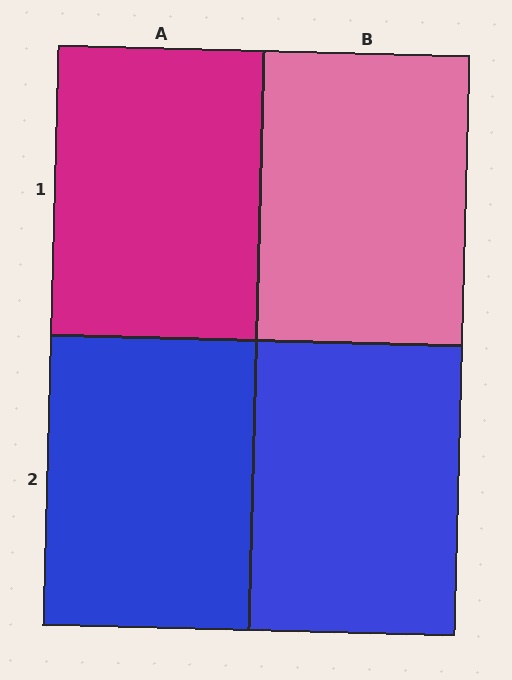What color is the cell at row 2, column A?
Blue.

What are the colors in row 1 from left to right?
Magenta, pink.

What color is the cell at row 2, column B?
Blue.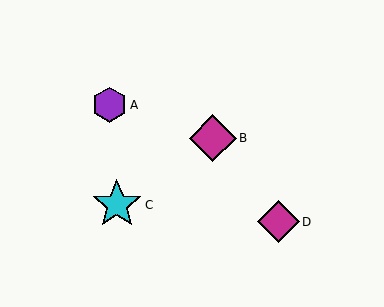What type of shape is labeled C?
Shape C is a cyan star.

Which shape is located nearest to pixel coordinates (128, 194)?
The cyan star (labeled C) at (117, 205) is nearest to that location.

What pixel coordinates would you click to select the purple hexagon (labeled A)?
Click at (109, 105) to select the purple hexagon A.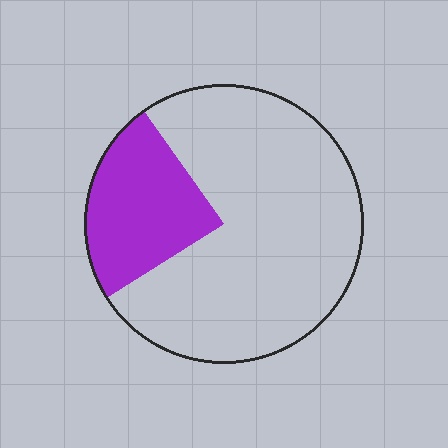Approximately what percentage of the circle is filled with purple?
Approximately 25%.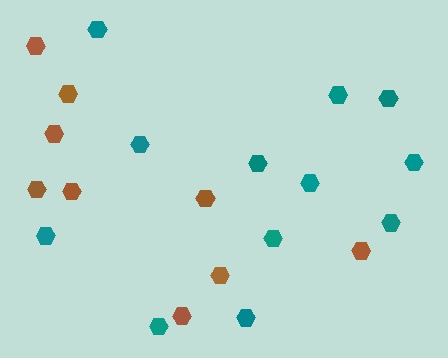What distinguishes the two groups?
There are 2 groups: one group of brown hexagons (9) and one group of teal hexagons (12).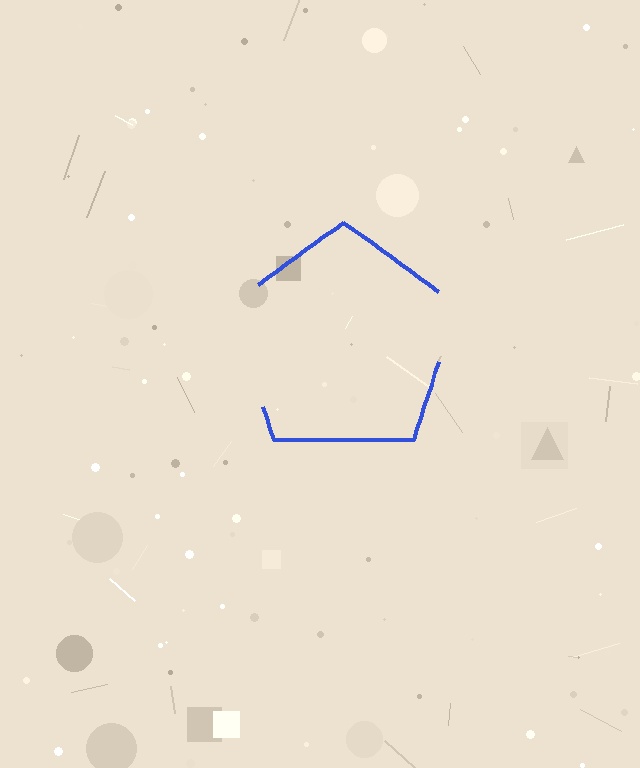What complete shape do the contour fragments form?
The contour fragments form a pentagon.